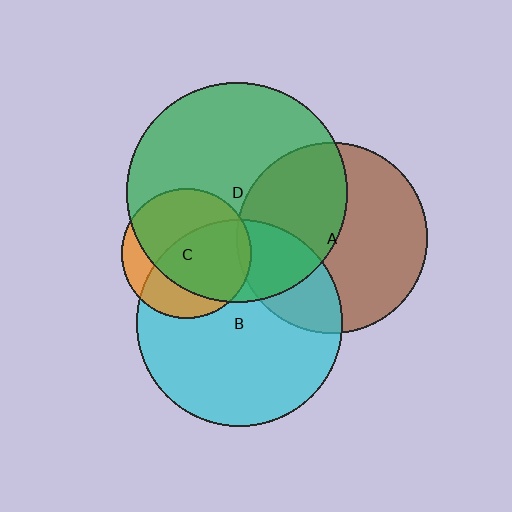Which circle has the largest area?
Circle D (green).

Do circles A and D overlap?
Yes.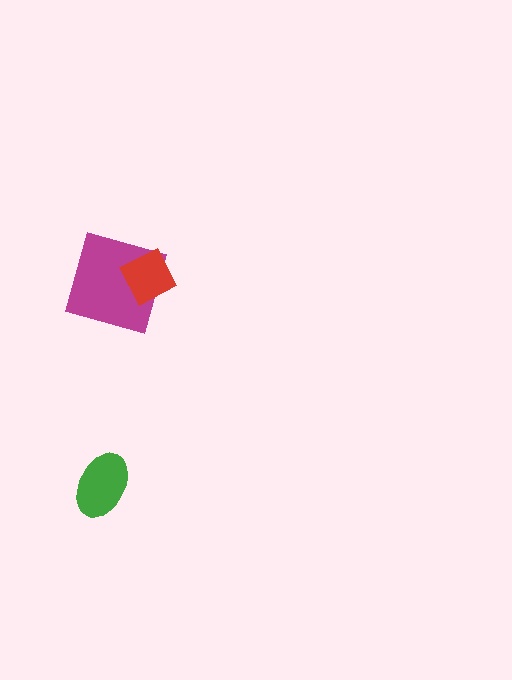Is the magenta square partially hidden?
Yes, it is partially covered by another shape.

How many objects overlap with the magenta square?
1 object overlaps with the magenta square.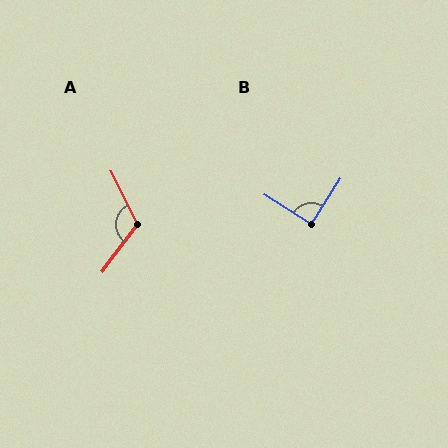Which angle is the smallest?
B, at approximately 89 degrees.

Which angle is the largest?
A, at approximately 117 degrees.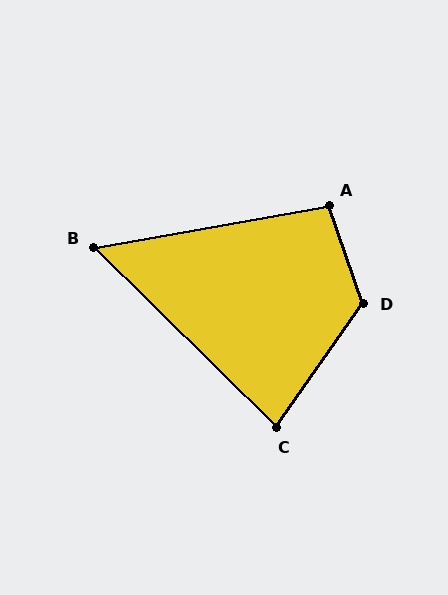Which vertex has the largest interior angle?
D, at approximately 125 degrees.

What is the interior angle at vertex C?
Approximately 81 degrees (acute).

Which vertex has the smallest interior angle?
B, at approximately 55 degrees.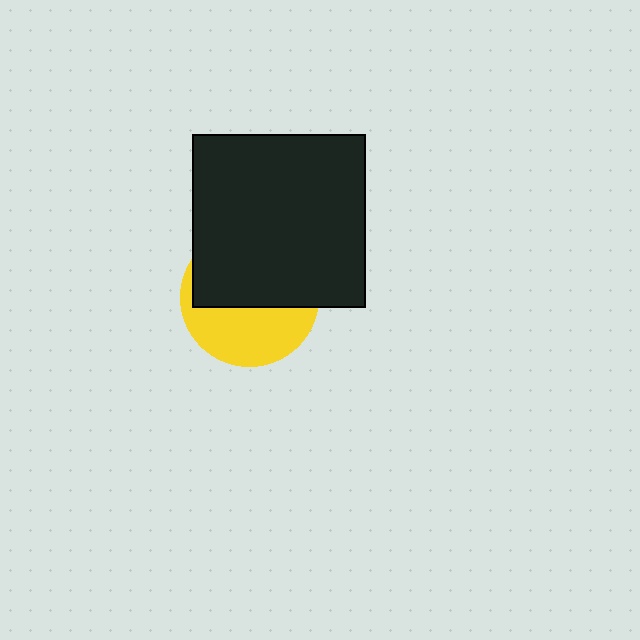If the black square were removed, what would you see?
You would see the complete yellow circle.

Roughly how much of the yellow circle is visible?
A small part of it is visible (roughly 44%).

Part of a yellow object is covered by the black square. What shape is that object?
It is a circle.